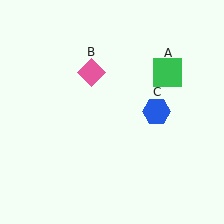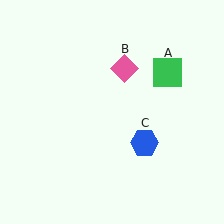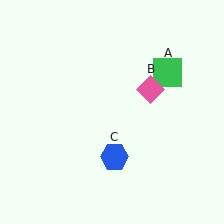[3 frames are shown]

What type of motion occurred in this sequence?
The pink diamond (object B), blue hexagon (object C) rotated clockwise around the center of the scene.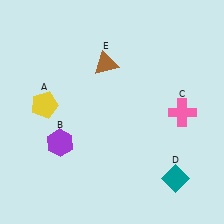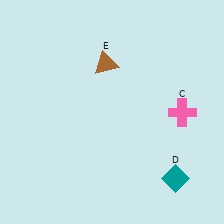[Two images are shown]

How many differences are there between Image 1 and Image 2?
There are 2 differences between the two images.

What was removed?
The purple hexagon (B), the yellow pentagon (A) were removed in Image 2.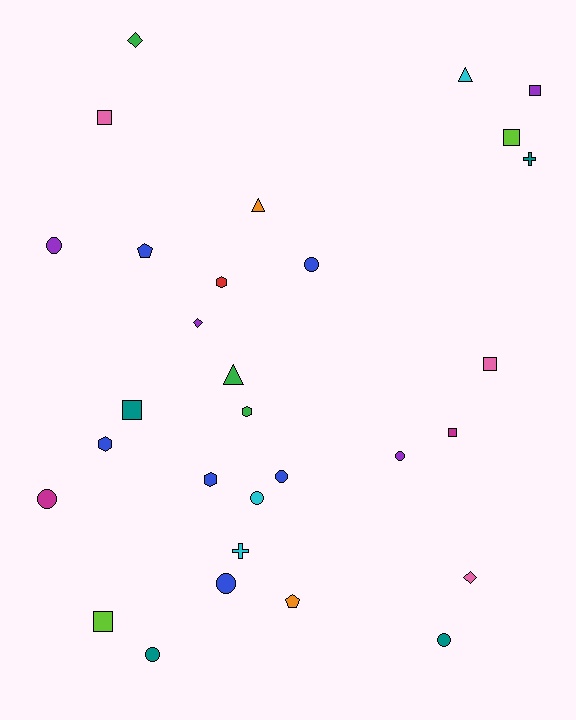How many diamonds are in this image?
There are 3 diamonds.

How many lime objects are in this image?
There are 2 lime objects.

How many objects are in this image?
There are 30 objects.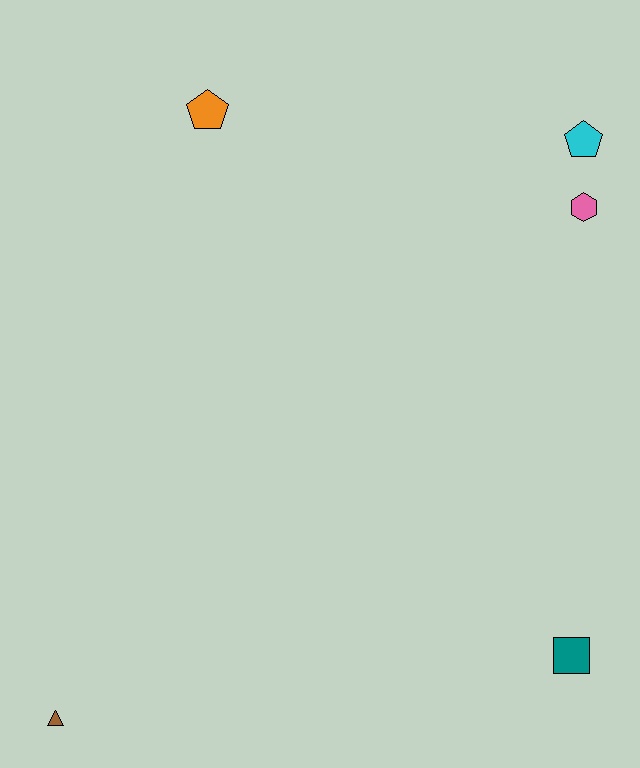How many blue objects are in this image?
There are no blue objects.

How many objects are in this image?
There are 5 objects.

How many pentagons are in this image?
There are 2 pentagons.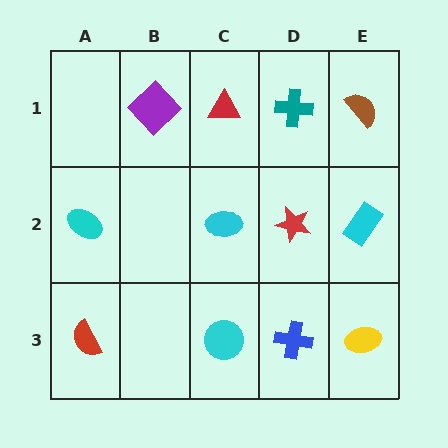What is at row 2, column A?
A cyan ellipse.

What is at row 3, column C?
A cyan circle.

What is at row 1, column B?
A purple diamond.